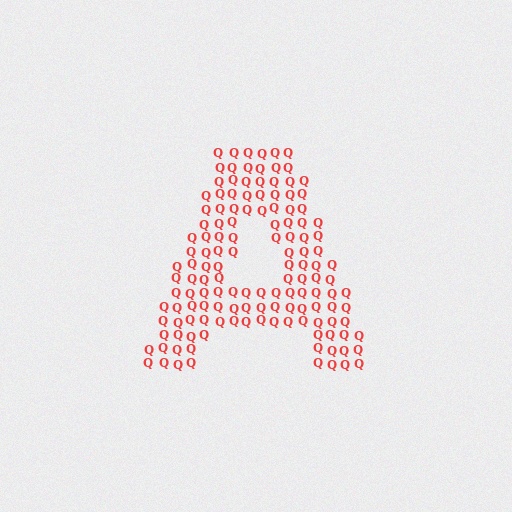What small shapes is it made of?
It is made of small letter Q's.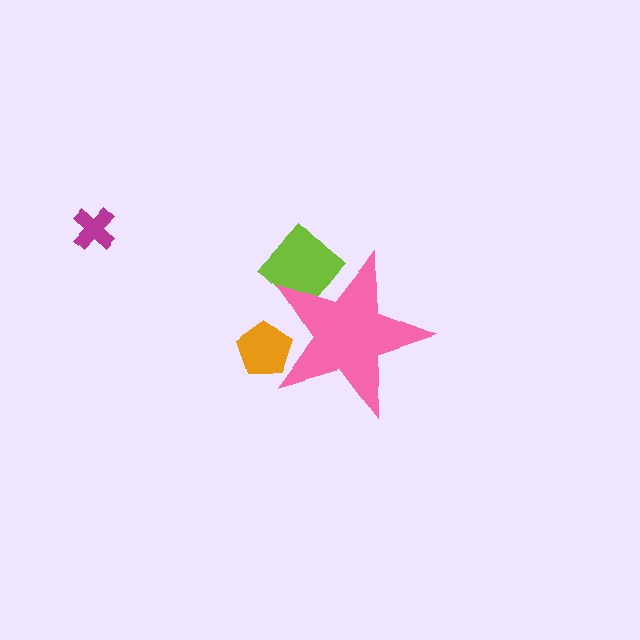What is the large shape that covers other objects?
A pink star.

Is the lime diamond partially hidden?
Yes, the lime diamond is partially hidden behind the pink star.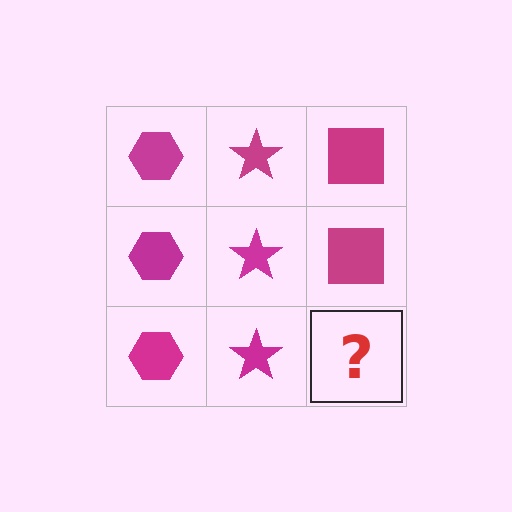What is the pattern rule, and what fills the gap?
The rule is that each column has a consistent shape. The gap should be filled with a magenta square.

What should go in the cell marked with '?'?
The missing cell should contain a magenta square.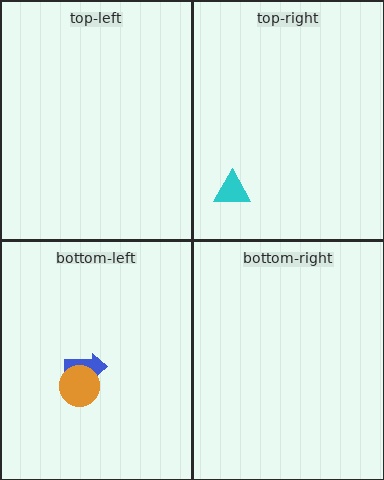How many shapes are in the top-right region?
1.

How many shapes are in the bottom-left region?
2.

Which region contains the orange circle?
The bottom-left region.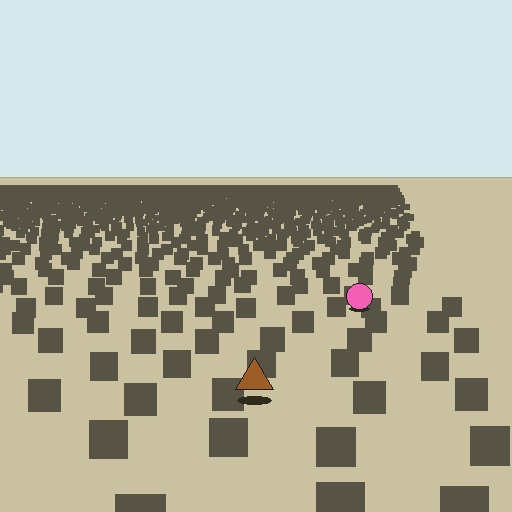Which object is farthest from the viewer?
The pink circle is farthest from the viewer. It appears smaller and the ground texture around it is denser.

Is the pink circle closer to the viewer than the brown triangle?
No. The brown triangle is closer — you can tell from the texture gradient: the ground texture is coarser near it.